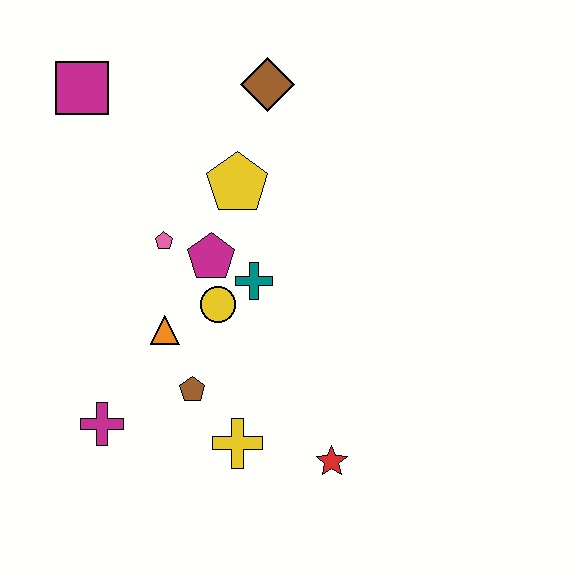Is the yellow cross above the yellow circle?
No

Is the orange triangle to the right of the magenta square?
Yes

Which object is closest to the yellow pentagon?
The magenta pentagon is closest to the yellow pentagon.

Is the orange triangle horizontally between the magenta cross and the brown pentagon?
Yes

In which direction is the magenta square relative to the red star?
The magenta square is above the red star.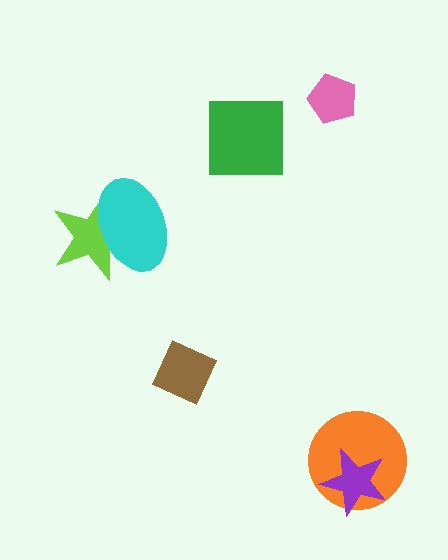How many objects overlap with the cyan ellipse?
1 object overlaps with the cyan ellipse.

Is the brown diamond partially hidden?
No, no other shape covers it.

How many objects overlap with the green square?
0 objects overlap with the green square.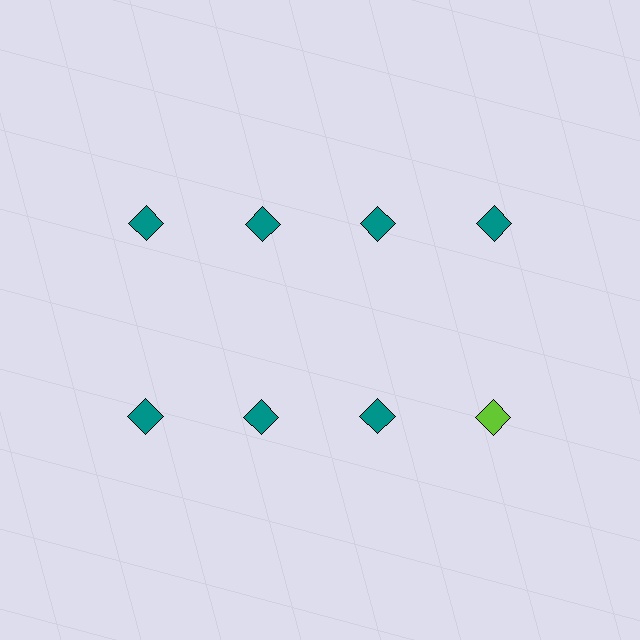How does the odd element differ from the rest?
It has a different color: lime instead of teal.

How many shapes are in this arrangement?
There are 8 shapes arranged in a grid pattern.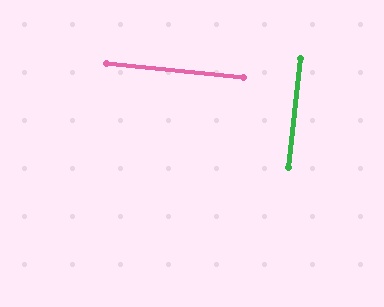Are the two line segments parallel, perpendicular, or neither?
Perpendicular — they meet at approximately 90°.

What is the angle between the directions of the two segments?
Approximately 90 degrees.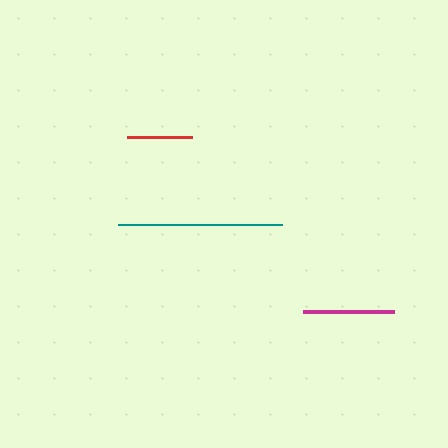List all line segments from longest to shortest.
From longest to shortest: teal, magenta, red.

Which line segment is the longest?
The teal line is the longest at approximately 164 pixels.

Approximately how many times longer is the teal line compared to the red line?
The teal line is approximately 2.5 times the length of the red line.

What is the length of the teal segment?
The teal segment is approximately 164 pixels long.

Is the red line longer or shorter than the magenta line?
The magenta line is longer than the red line.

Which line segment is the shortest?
The red line is the shortest at approximately 65 pixels.